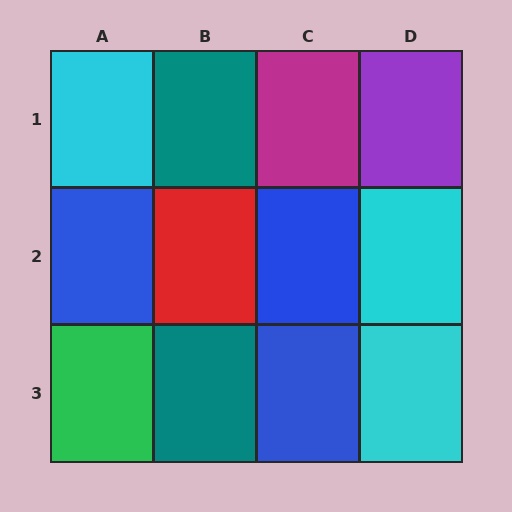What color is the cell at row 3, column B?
Teal.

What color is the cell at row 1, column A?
Cyan.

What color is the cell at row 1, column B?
Teal.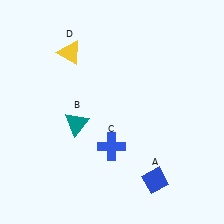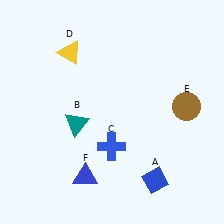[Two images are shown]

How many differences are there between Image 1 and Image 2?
There are 2 differences between the two images.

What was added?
A brown circle (E), a blue triangle (F) were added in Image 2.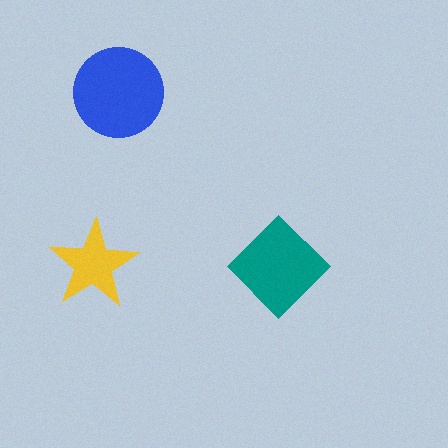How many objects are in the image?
There are 3 objects in the image.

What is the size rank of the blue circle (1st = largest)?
1st.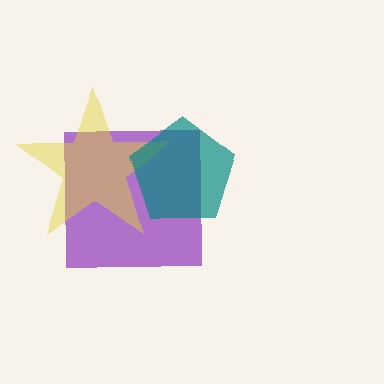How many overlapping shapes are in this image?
There are 3 overlapping shapes in the image.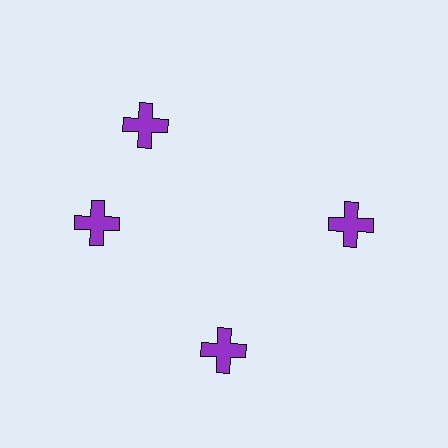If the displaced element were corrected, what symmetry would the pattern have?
It would have 4-fold rotational symmetry — the pattern would map onto itself every 90 degrees.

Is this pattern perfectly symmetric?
No. The 4 purple crosses are arranged in a ring, but one element near the 12 o'clock position is rotated out of alignment along the ring, breaking the 4-fold rotational symmetry.